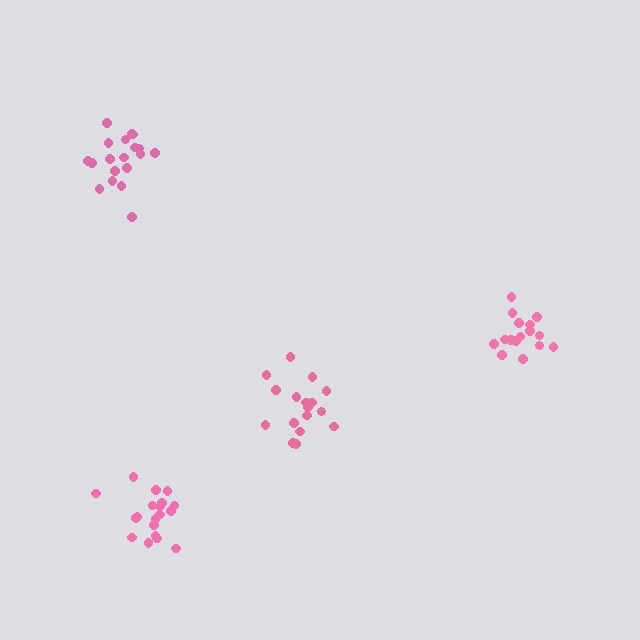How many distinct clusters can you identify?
There are 4 distinct clusters.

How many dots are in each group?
Group 1: 19 dots, Group 2: 19 dots, Group 3: 16 dots, Group 4: 17 dots (71 total).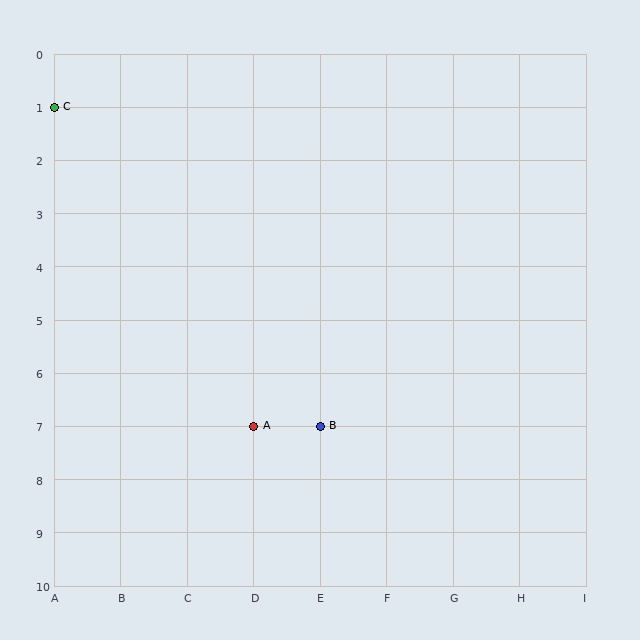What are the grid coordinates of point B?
Point B is at grid coordinates (E, 7).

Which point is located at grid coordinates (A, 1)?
Point C is at (A, 1).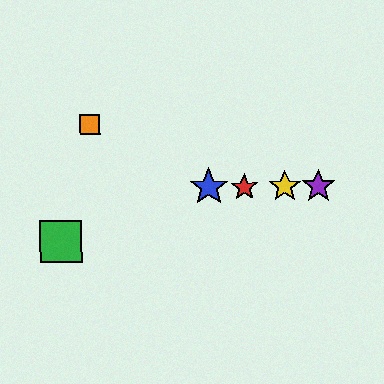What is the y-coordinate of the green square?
The green square is at y≈242.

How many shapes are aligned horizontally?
4 shapes (the red star, the blue star, the yellow star, the purple star) are aligned horizontally.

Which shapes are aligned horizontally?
The red star, the blue star, the yellow star, the purple star are aligned horizontally.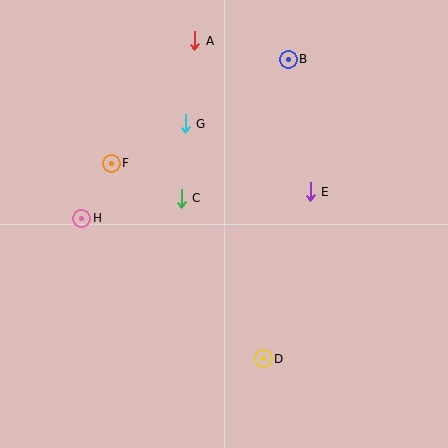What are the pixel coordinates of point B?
Point B is at (288, 59).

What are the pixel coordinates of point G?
Point G is at (185, 124).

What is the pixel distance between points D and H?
The distance between D and H is 230 pixels.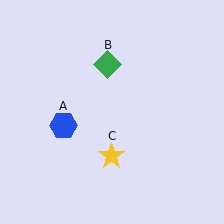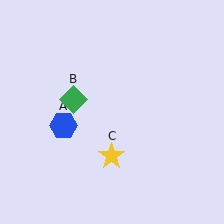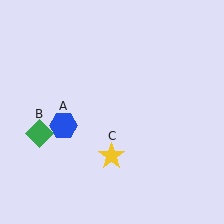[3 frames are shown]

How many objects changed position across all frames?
1 object changed position: green diamond (object B).